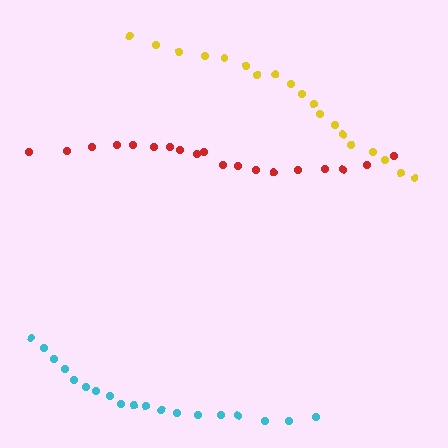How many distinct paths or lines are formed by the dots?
There are 3 distinct paths.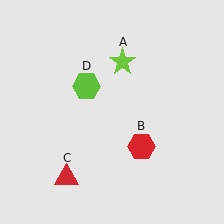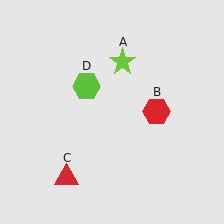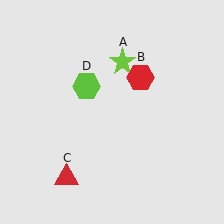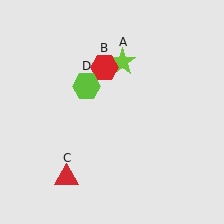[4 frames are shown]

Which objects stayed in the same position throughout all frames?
Lime star (object A) and red triangle (object C) and lime hexagon (object D) remained stationary.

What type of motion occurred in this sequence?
The red hexagon (object B) rotated counterclockwise around the center of the scene.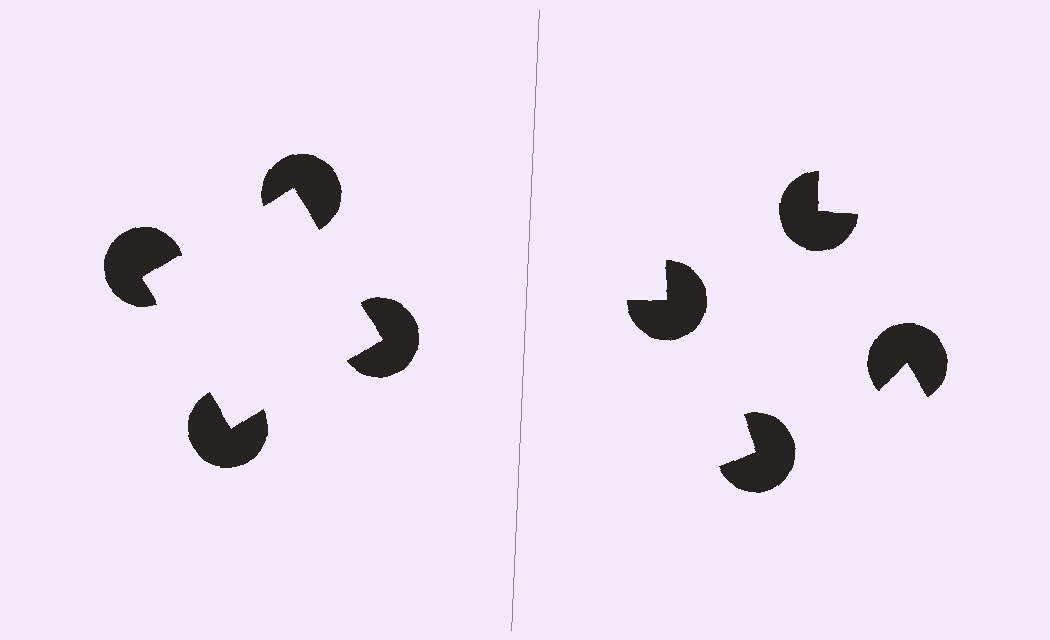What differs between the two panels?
The pac-man discs are positioned identically on both sides; only the wedge orientations differ. On the left they align to a square; on the right they are misaligned.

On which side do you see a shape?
An illusory square appears on the left side. On the right side the wedge cuts are rotated, so no coherent shape forms.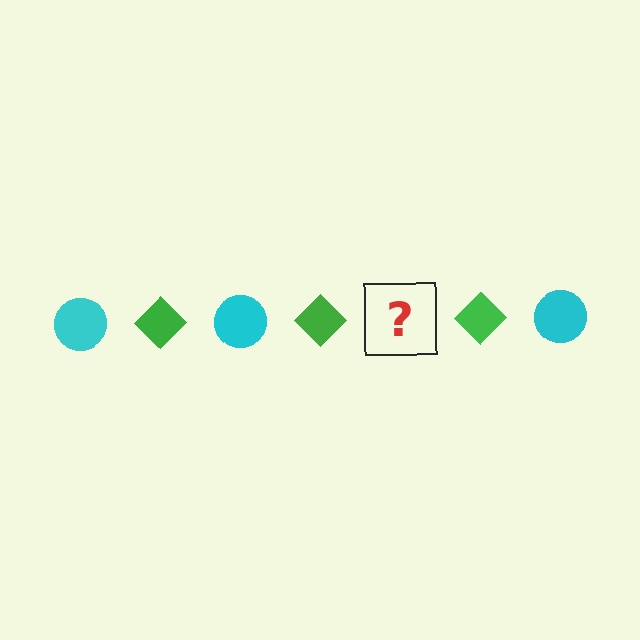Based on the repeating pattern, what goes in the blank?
The blank should be a cyan circle.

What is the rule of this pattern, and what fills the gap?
The rule is that the pattern alternates between cyan circle and green diamond. The gap should be filled with a cyan circle.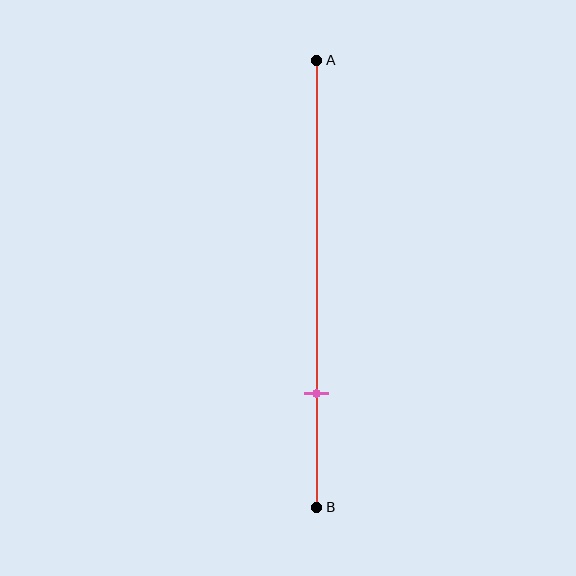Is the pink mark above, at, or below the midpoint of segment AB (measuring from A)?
The pink mark is below the midpoint of segment AB.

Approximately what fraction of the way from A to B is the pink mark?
The pink mark is approximately 75% of the way from A to B.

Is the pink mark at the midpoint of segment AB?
No, the mark is at about 75% from A, not at the 50% midpoint.